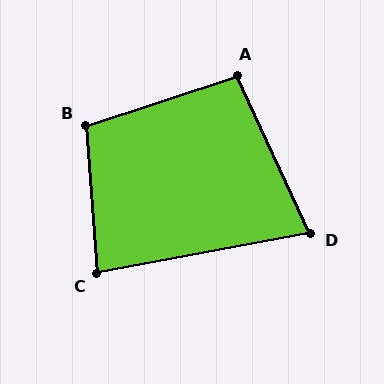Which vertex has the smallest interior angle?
D, at approximately 76 degrees.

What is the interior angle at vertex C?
Approximately 84 degrees (acute).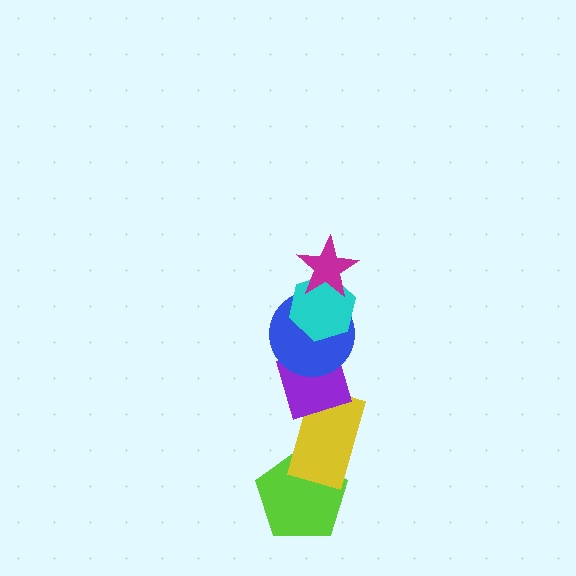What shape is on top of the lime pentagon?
The yellow rectangle is on top of the lime pentagon.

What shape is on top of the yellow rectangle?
The purple diamond is on top of the yellow rectangle.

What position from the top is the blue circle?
The blue circle is 3rd from the top.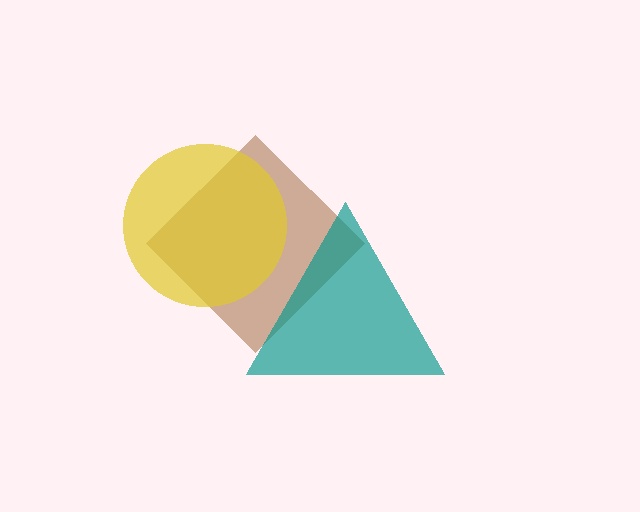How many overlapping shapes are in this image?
There are 3 overlapping shapes in the image.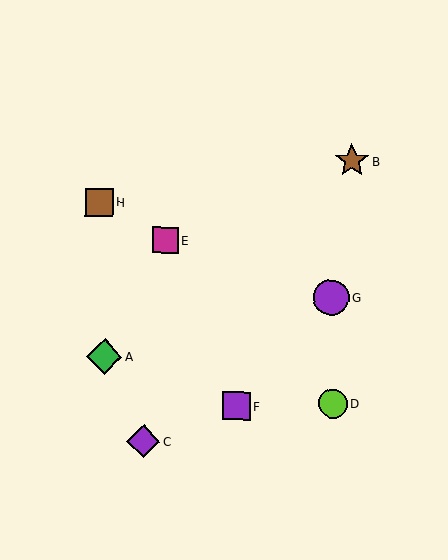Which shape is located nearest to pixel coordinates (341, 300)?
The purple circle (labeled G) at (331, 298) is nearest to that location.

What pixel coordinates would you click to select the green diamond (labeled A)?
Click at (104, 357) to select the green diamond A.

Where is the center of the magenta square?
The center of the magenta square is at (165, 240).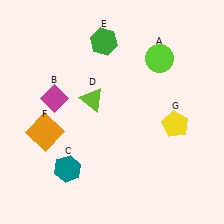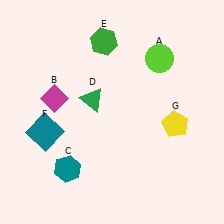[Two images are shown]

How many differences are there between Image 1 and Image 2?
There are 2 differences between the two images.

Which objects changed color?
D changed from lime to green. F changed from orange to teal.